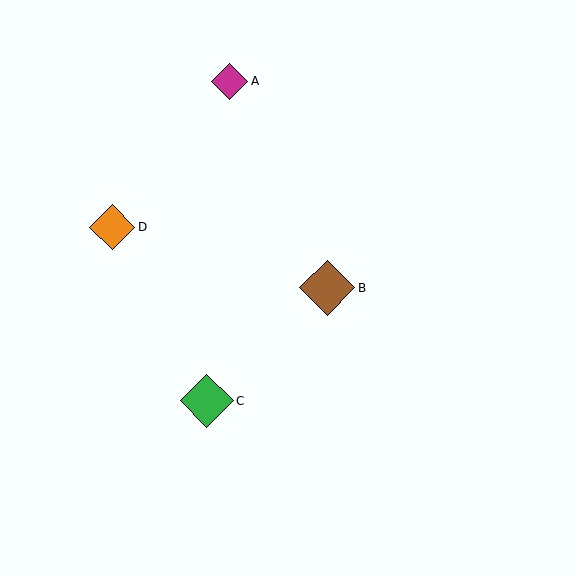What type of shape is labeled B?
Shape B is a brown diamond.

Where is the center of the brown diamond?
The center of the brown diamond is at (327, 288).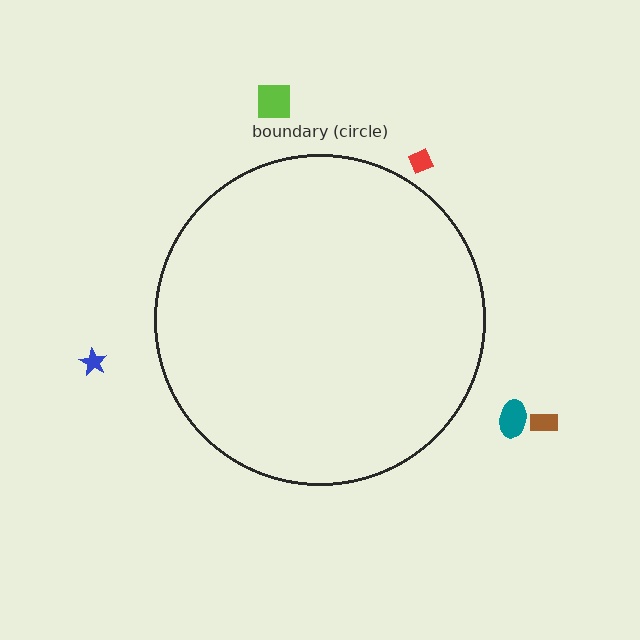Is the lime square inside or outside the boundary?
Outside.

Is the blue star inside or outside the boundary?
Outside.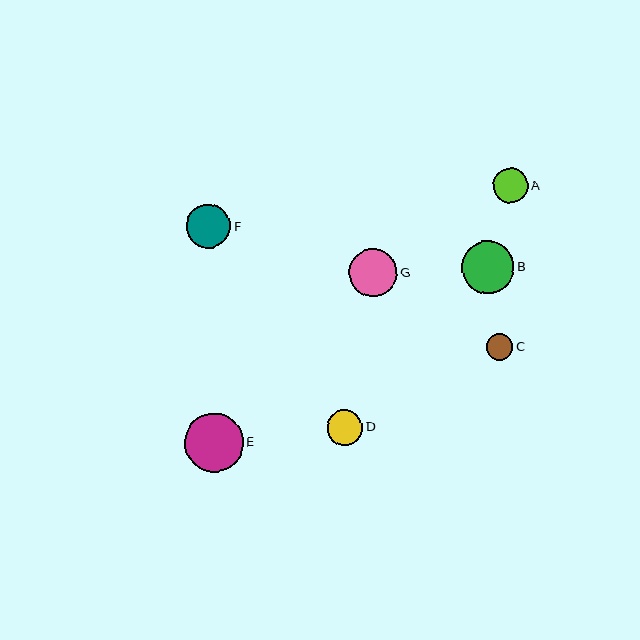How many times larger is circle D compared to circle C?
Circle D is approximately 1.4 times the size of circle C.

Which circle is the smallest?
Circle C is the smallest with a size of approximately 27 pixels.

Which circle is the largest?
Circle E is the largest with a size of approximately 59 pixels.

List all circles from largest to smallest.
From largest to smallest: E, B, G, F, D, A, C.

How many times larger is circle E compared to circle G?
Circle E is approximately 1.2 times the size of circle G.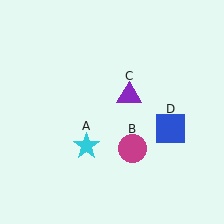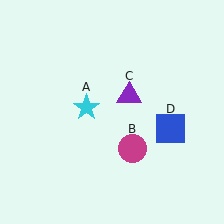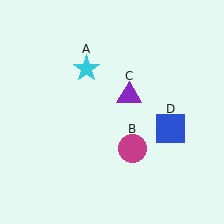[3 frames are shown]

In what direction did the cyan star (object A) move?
The cyan star (object A) moved up.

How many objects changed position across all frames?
1 object changed position: cyan star (object A).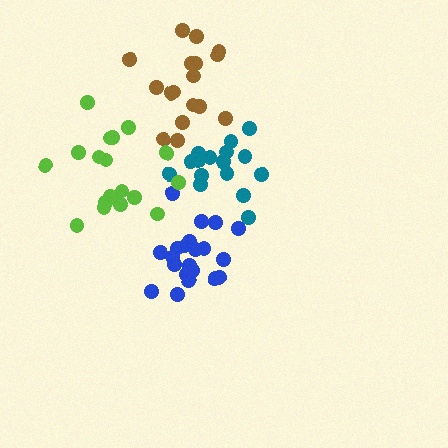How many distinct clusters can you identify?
There are 4 distinct clusters.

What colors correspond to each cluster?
The clusters are colored: teal, brown, blue, lime.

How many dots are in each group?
Group 1: 16 dots, Group 2: 17 dots, Group 3: 21 dots, Group 4: 18 dots (72 total).